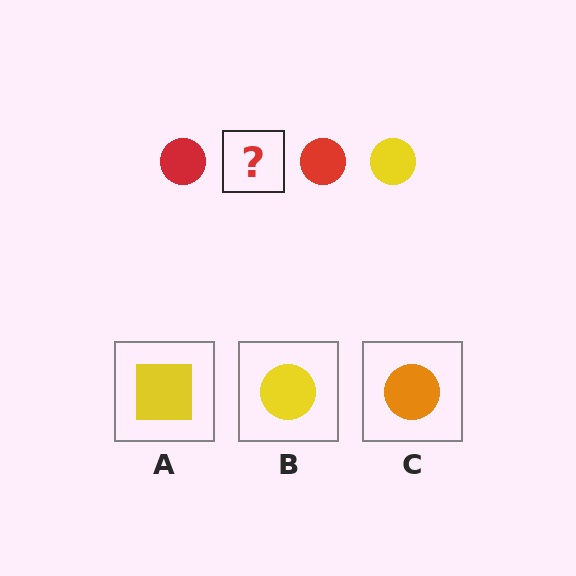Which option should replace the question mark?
Option B.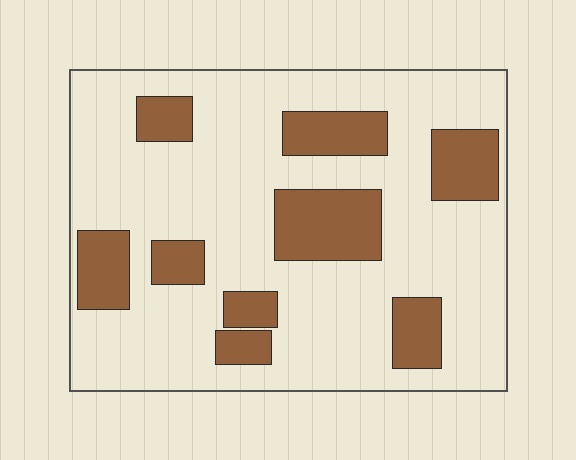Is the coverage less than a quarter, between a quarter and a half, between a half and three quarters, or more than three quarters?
Less than a quarter.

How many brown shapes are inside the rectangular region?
9.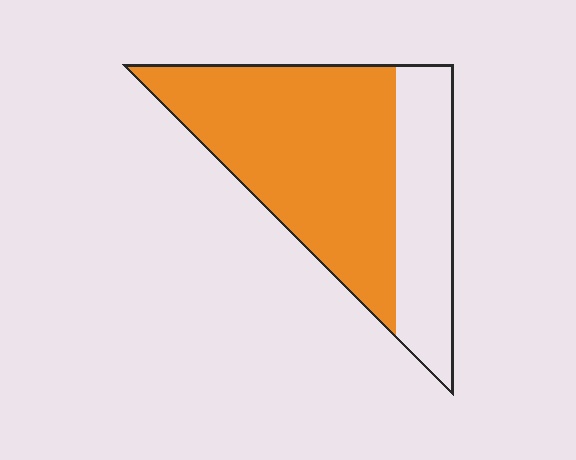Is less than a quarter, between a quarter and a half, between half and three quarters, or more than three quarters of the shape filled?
Between half and three quarters.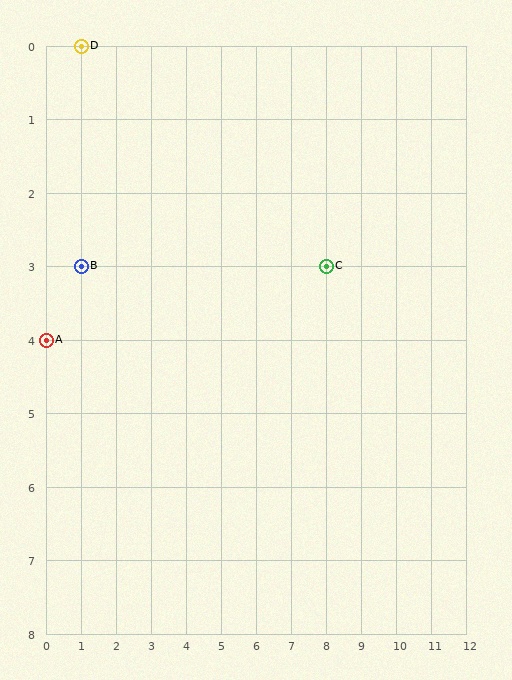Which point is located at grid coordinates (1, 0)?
Point D is at (1, 0).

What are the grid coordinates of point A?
Point A is at grid coordinates (0, 4).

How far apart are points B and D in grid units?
Points B and D are 3 rows apart.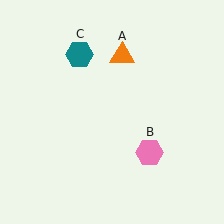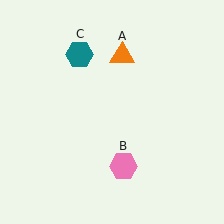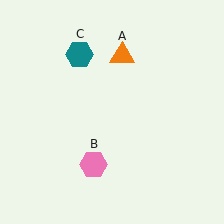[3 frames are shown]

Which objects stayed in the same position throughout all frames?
Orange triangle (object A) and teal hexagon (object C) remained stationary.